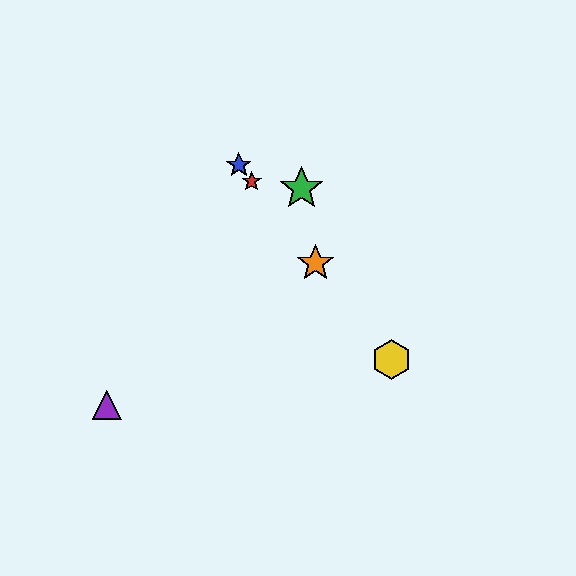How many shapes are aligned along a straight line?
4 shapes (the red star, the blue star, the yellow hexagon, the orange star) are aligned along a straight line.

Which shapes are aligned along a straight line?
The red star, the blue star, the yellow hexagon, the orange star are aligned along a straight line.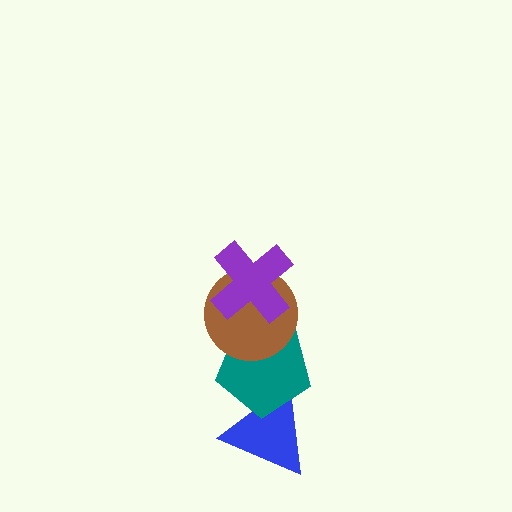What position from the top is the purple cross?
The purple cross is 1st from the top.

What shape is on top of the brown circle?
The purple cross is on top of the brown circle.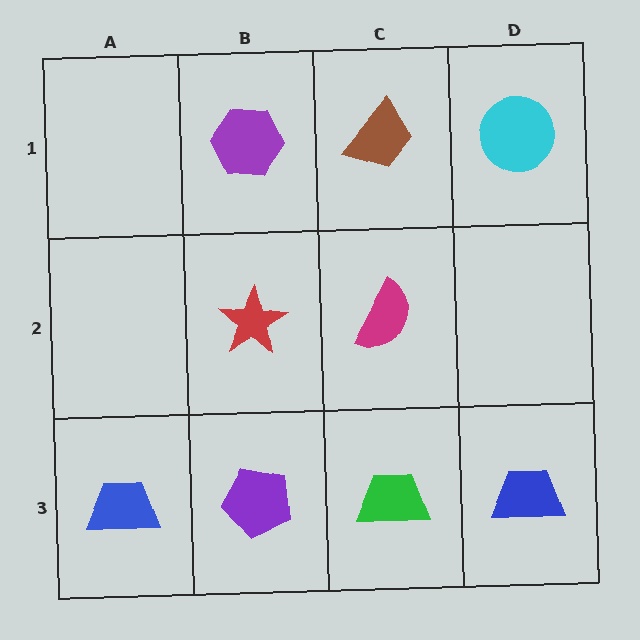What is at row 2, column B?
A red star.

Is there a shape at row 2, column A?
No, that cell is empty.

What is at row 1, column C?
A brown trapezoid.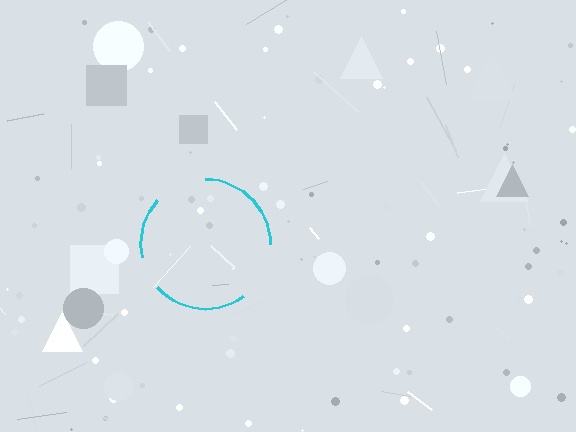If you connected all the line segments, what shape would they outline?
They would outline a circle.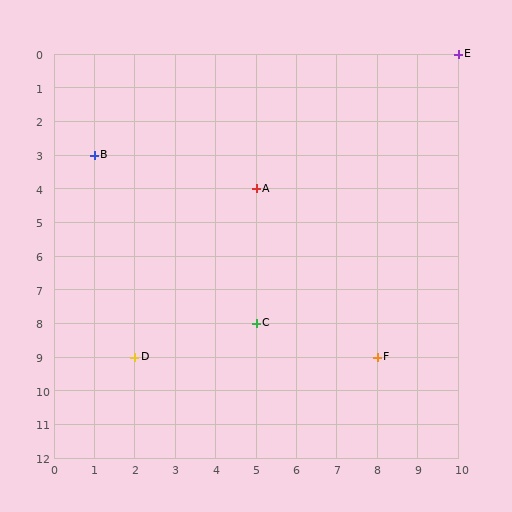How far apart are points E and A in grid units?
Points E and A are 5 columns and 4 rows apart (about 6.4 grid units diagonally).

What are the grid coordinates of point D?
Point D is at grid coordinates (2, 9).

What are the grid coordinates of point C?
Point C is at grid coordinates (5, 8).